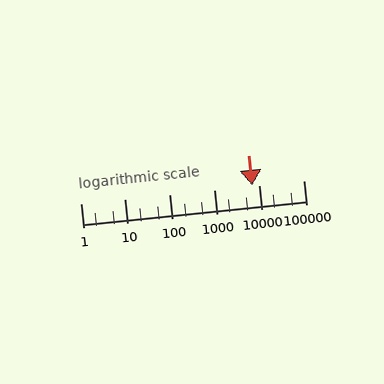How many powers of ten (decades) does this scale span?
The scale spans 5 decades, from 1 to 100000.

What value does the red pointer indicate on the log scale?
The pointer indicates approximately 7000.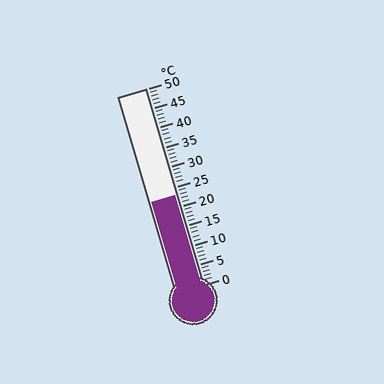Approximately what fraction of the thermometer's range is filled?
The thermometer is filled to approximately 45% of its range.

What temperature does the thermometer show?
The thermometer shows approximately 23°C.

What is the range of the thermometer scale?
The thermometer scale ranges from 0°C to 50°C.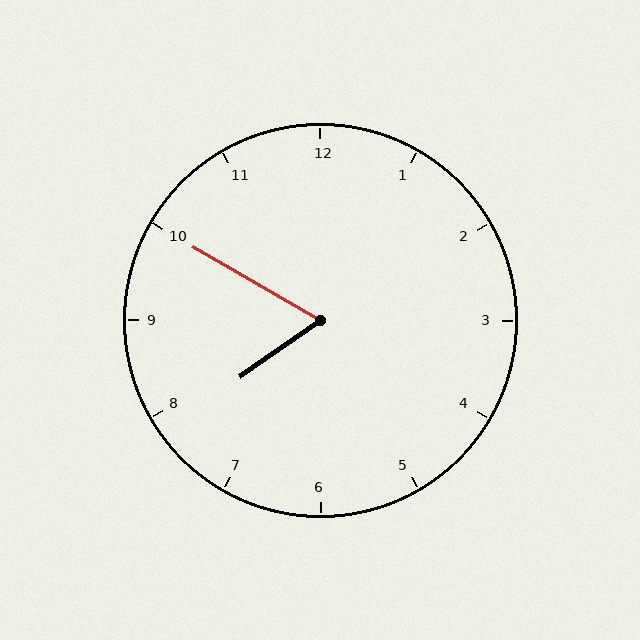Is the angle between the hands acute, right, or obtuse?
It is acute.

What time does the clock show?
7:50.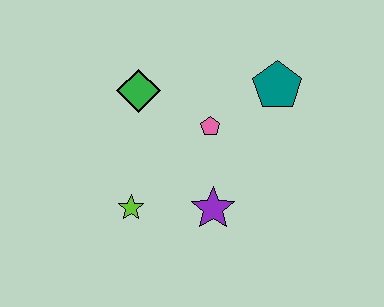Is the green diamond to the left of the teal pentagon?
Yes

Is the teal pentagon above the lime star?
Yes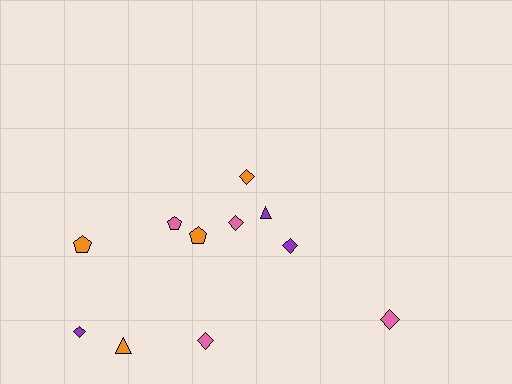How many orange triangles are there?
There is 1 orange triangle.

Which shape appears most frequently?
Diamond, with 6 objects.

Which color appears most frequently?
Pink, with 4 objects.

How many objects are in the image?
There are 11 objects.